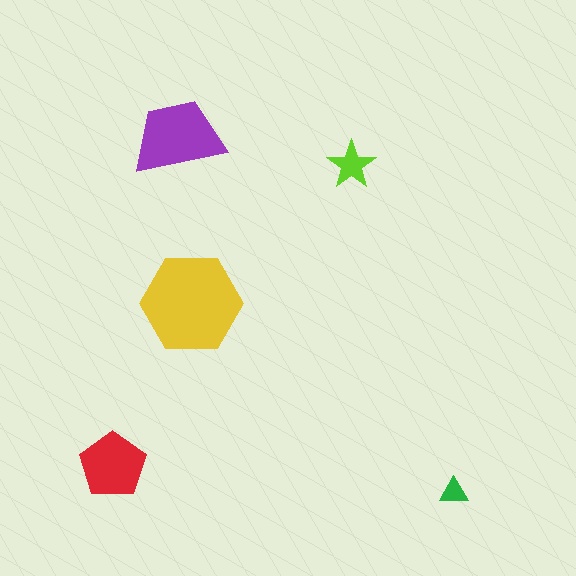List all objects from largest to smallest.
The yellow hexagon, the purple trapezoid, the red pentagon, the lime star, the green triangle.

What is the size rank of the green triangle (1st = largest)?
5th.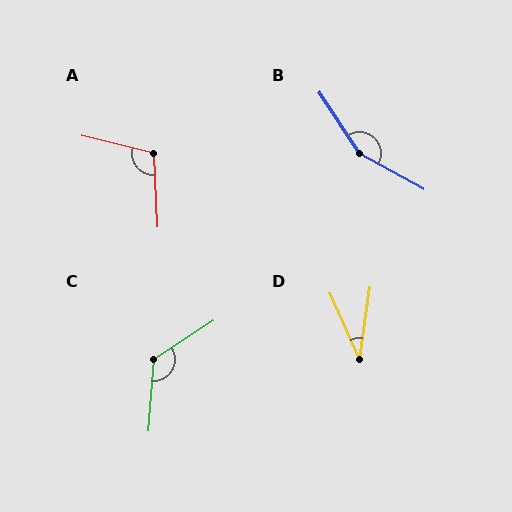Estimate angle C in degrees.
Approximately 128 degrees.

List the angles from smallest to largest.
D (32°), A (106°), C (128°), B (152°).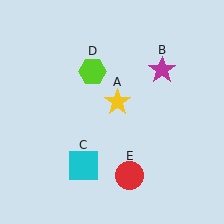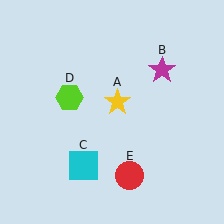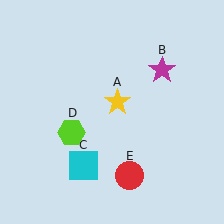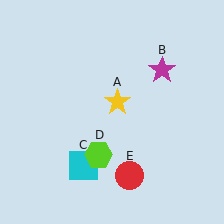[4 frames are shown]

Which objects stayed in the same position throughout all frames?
Yellow star (object A) and magenta star (object B) and cyan square (object C) and red circle (object E) remained stationary.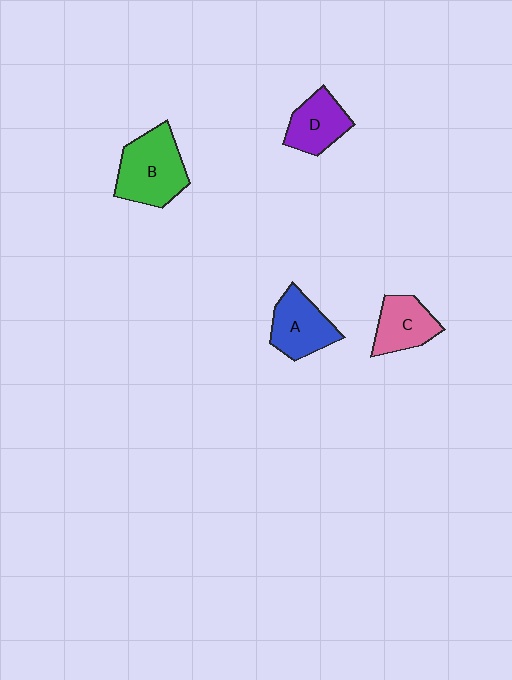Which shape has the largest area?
Shape B (green).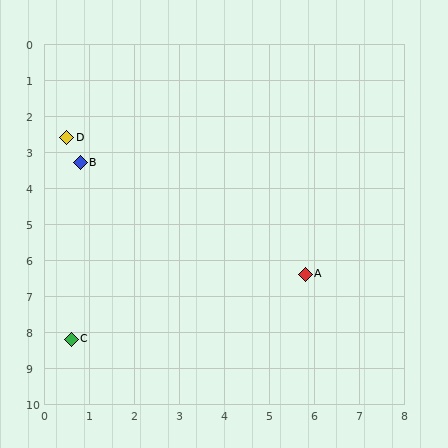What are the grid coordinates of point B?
Point B is at approximately (0.8, 3.3).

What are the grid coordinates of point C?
Point C is at approximately (0.6, 8.2).